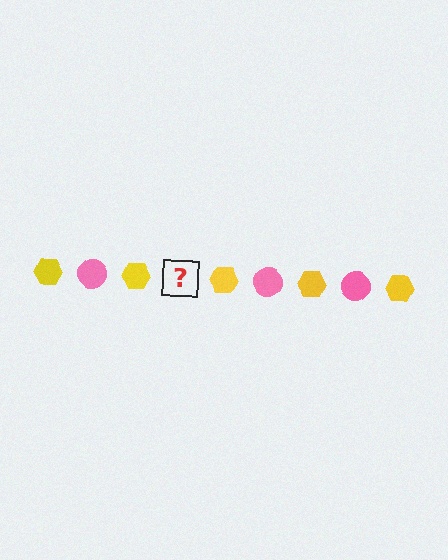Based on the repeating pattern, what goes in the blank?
The blank should be a pink circle.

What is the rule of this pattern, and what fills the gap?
The rule is that the pattern alternates between yellow hexagon and pink circle. The gap should be filled with a pink circle.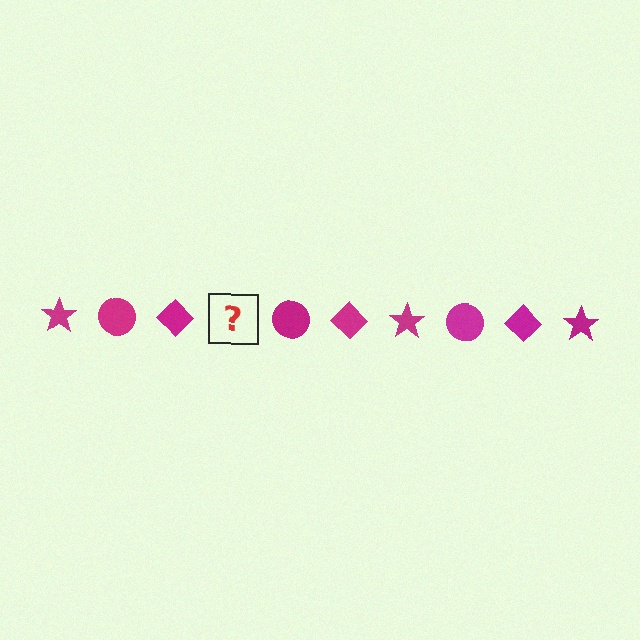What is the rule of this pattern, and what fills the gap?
The rule is that the pattern cycles through star, circle, diamond shapes in magenta. The gap should be filled with a magenta star.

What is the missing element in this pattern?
The missing element is a magenta star.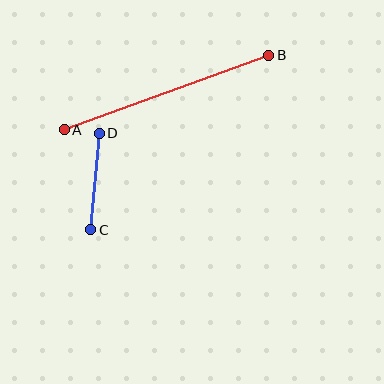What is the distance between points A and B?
The distance is approximately 218 pixels.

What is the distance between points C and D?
The distance is approximately 97 pixels.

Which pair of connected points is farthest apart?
Points A and B are farthest apart.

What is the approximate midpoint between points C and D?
The midpoint is at approximately (95, 181) pixels.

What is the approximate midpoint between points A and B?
The midpoint is at approximately (167, 92) pixels.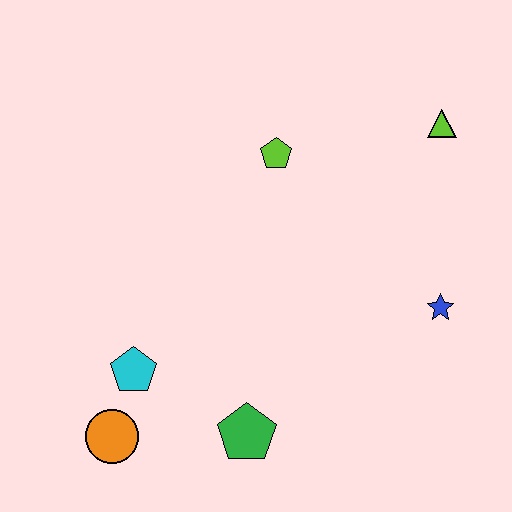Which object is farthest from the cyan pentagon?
The lime triangle is farthest from the cyan pentagon.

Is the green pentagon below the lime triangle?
Yes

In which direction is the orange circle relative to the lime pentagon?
The orange circle is below the lime pentagon.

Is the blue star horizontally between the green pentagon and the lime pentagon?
No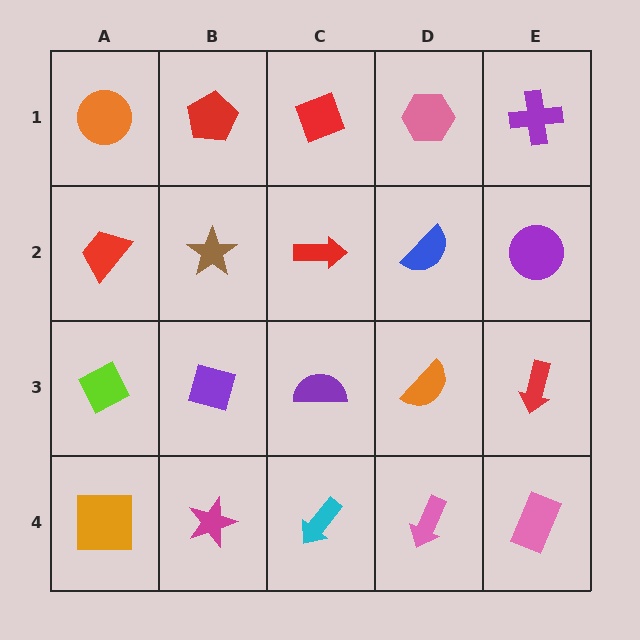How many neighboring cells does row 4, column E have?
2.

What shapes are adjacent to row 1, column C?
A red arrow (row 2, column C), a red pentagon (row 1, column B), a pink hexagon (row 1, column D).